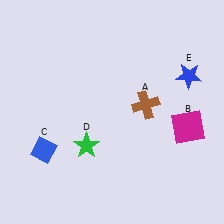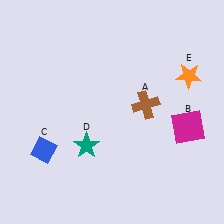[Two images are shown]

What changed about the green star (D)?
In Image 1, D is green. In Image 2, it changed to teal.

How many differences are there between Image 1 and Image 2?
There are 2 differences between the two images.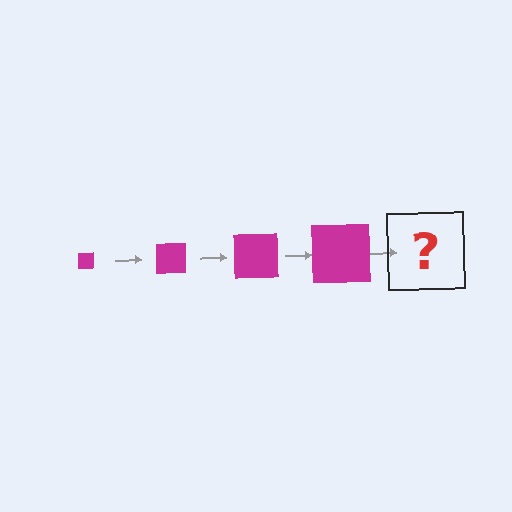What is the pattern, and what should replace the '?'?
The pattern is that the square gets progressively larger each step. The '?' should be a magenta square, larger than the previous one.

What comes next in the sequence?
The next element should be a magenta square, larger than the previous one.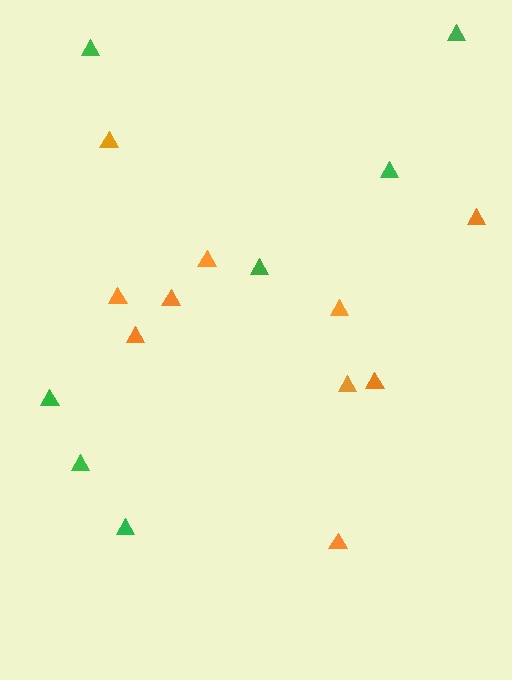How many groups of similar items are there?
There are 2 groups: one group of orange triangles (10) and one group of green triangles (7).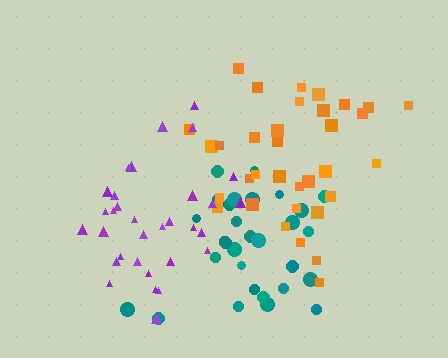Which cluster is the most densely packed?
Purple.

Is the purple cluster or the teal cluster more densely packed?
Purple.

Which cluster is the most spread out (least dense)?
Orange.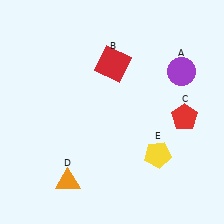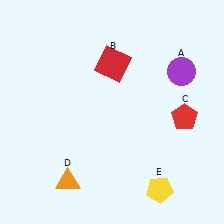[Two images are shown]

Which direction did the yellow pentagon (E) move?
The yellow pentagon (E) moved down.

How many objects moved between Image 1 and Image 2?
1 object moved between the two images.